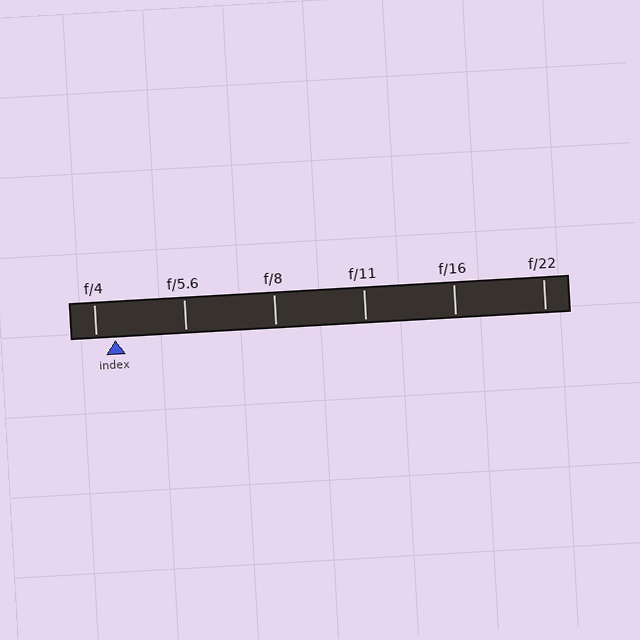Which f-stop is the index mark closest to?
The index mark is closest to f/4.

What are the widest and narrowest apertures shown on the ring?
The widest aperture shown is f/4 and the narrowest is f/22.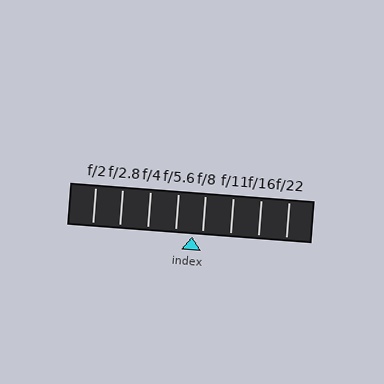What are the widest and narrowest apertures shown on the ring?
The widest aperture shown is f/2 and the narrowest is f/22.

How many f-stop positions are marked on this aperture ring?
There are 8 f-stop positions marked.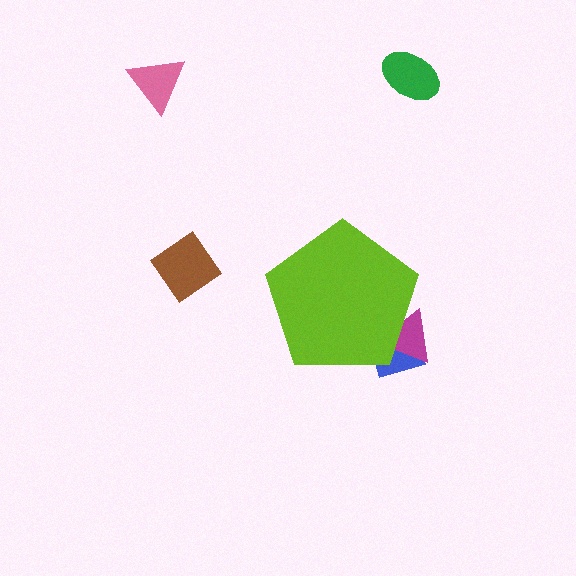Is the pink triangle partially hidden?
No, the pink triangle is fully visible.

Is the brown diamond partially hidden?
No, the brown diamond is fully visible.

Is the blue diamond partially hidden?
Yes, the blue diamond is partially hidden behind the lime pentagon.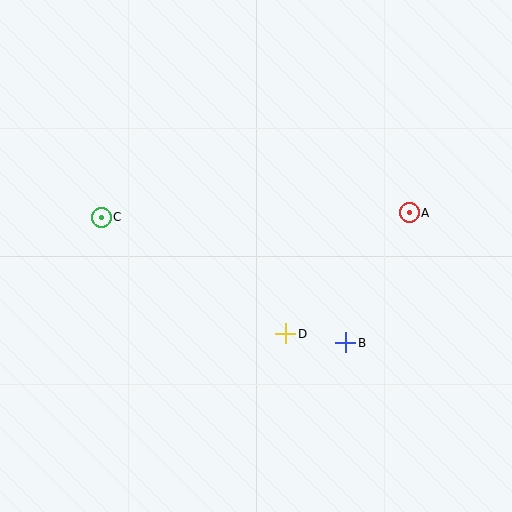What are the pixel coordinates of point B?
Point B is at (346, 343).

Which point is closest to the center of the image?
Point D at (286, 334) is closest to the center.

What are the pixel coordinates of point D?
Point D is at (286, 334).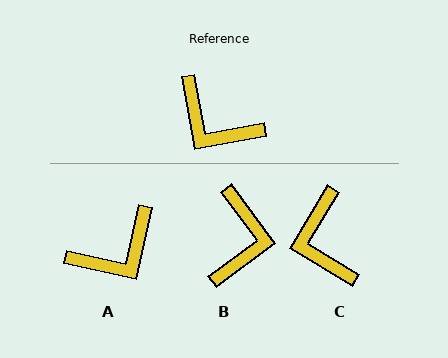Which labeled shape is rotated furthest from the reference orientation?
B, about 117 degrees away.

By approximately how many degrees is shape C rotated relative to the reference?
Approximately 41 degrees clockwise.